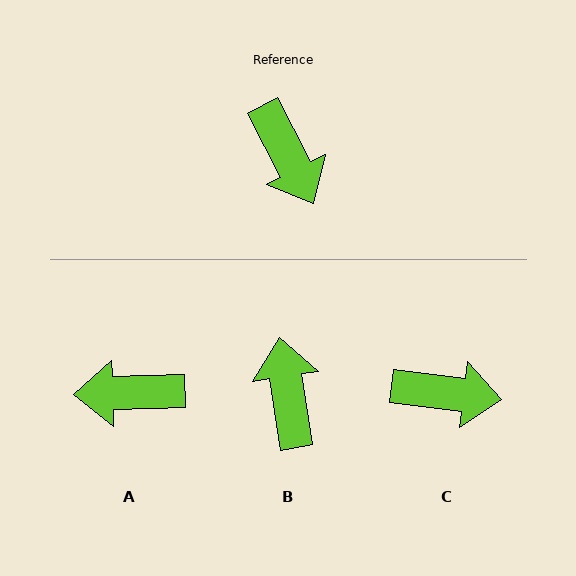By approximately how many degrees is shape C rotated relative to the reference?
Approximately 56 degrees counter-clockwise.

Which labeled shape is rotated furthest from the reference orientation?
B, about 161 degrees away.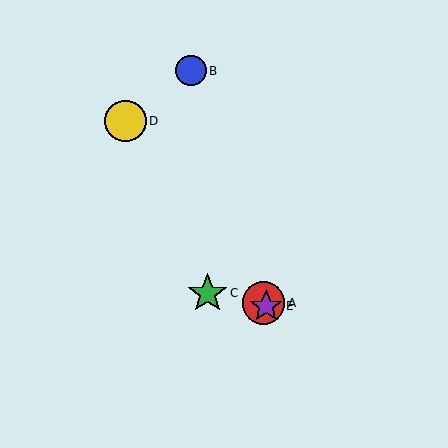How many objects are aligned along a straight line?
3 objects (A, D, E) are aligned along a straight line.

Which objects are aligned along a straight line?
Objects A, D, E are aligned along a straight line.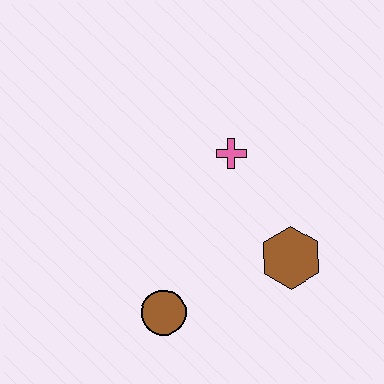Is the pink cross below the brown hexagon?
No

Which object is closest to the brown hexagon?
The pink cross is closest to the brown hexagon.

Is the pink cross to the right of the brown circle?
Yes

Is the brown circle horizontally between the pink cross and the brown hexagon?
No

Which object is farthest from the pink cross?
The brown circle is farthest from the pink cross.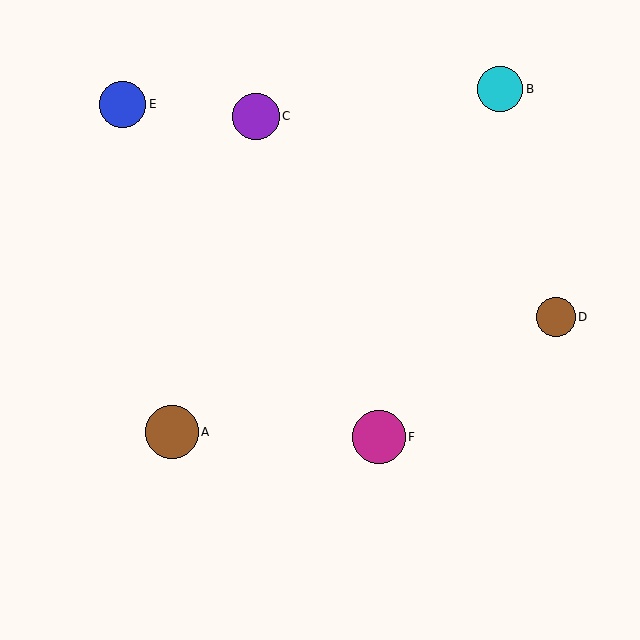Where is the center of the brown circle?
The center of the brown circle is at (556, 317).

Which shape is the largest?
The magenta circle (labeled F) is the largest.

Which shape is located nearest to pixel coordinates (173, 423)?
The brown circle (labeled A) at (172, 432) is nearest to that location.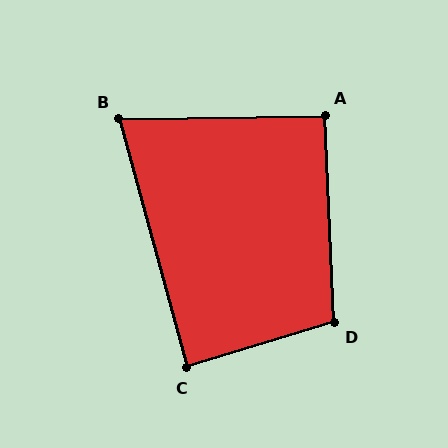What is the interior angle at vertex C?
Approximately 88 degrees (approximately right).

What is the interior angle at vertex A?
Approximately 92 degrees (approximately right).